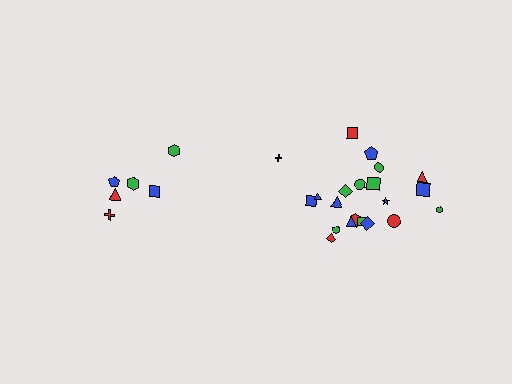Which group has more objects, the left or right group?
The right group.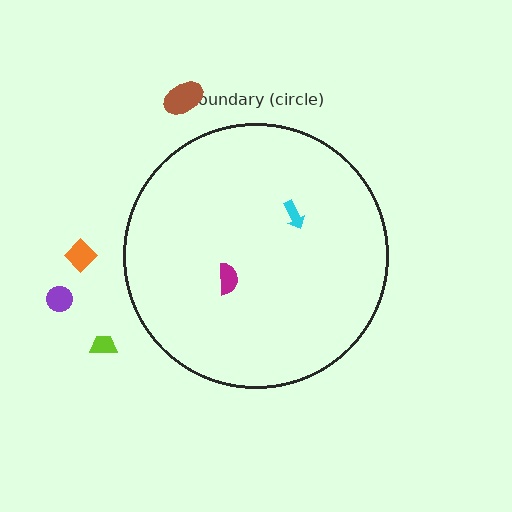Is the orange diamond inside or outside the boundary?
Outside.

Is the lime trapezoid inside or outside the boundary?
Outside.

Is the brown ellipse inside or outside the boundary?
Outside.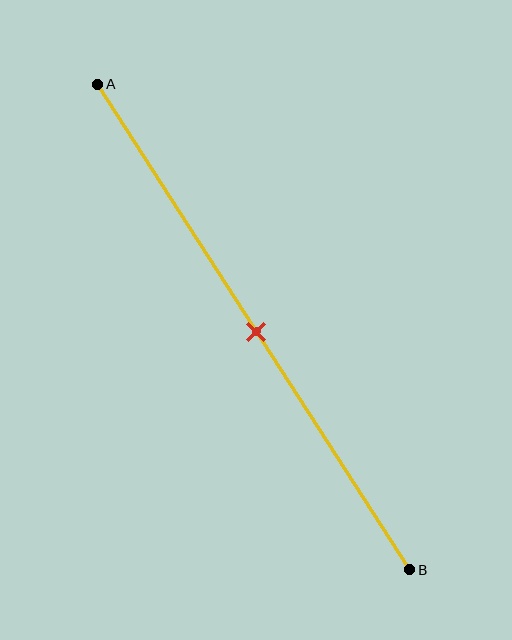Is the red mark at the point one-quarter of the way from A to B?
No, the mark is at about 50% from A, not at the 25% one-quarter point.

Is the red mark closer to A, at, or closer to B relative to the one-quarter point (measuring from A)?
The red mark is closer to point B than the one-quarter point of segment AB.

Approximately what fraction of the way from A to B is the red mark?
The red mark is approximately 50% of the way from A to B.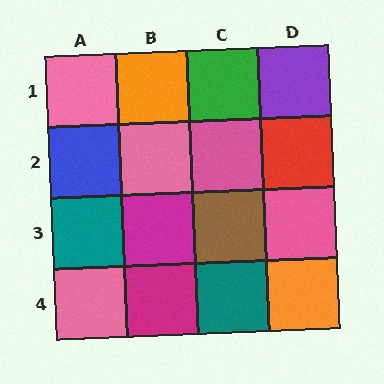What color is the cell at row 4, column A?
Pink.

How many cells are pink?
5 cells are pink.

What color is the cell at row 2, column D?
Red.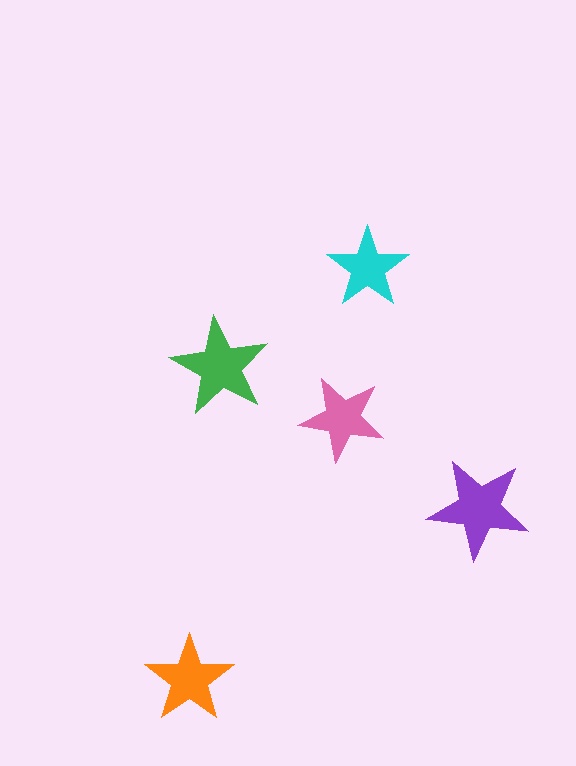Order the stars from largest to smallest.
the purple one, the green one, the orange one, the pink one, the cyan one.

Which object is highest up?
The cyan star is topmost.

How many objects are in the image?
There are 5 objects in the image.